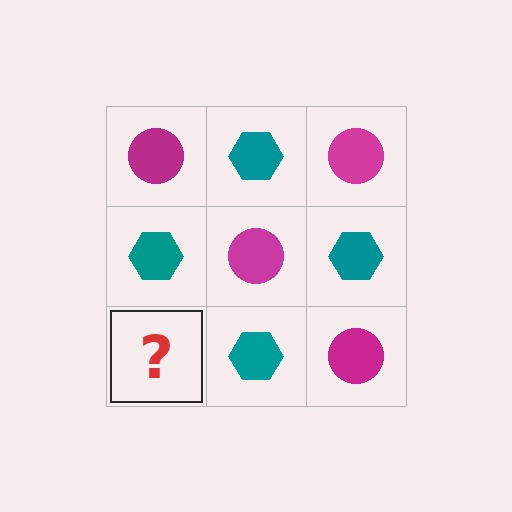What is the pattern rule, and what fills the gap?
The rule is that it alternates magenta circle and teal hexagon in a checkerboard pattern. The gap should be filled with a magenta circle.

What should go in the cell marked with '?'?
The missing cell should contain a magenta circle.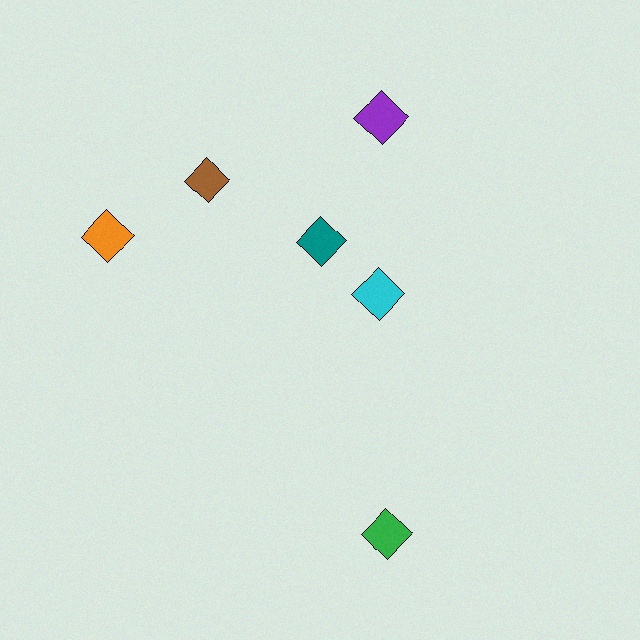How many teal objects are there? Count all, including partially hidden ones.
There is 1 teal object.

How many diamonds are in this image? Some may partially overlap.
There are 6 diamonds.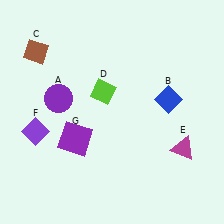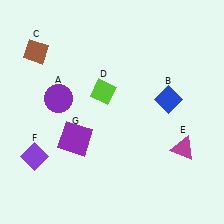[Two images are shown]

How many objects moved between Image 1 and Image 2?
1 object moved between the two images.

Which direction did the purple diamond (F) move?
The purple diamond (F) moved down.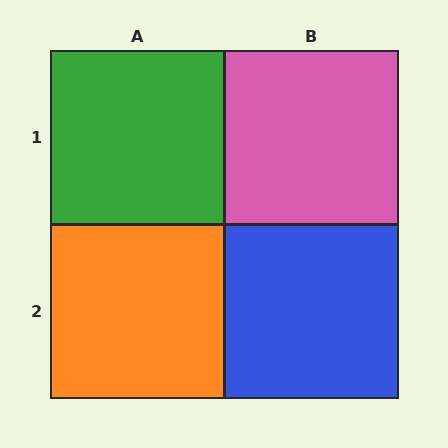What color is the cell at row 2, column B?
Blue.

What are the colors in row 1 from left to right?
Green, pink.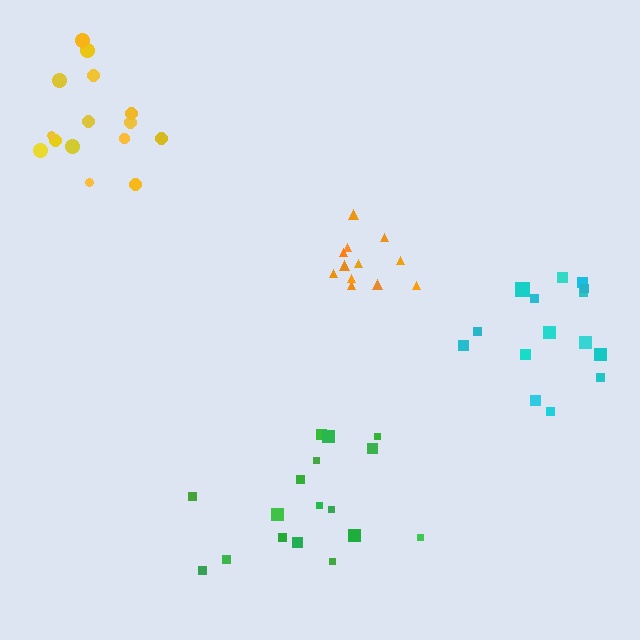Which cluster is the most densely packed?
Orange.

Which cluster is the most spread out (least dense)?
Green.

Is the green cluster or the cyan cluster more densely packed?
Cyan.